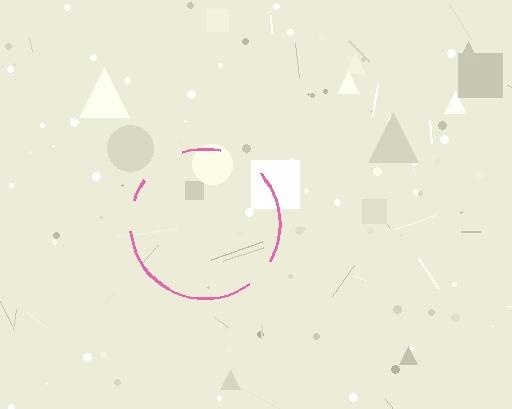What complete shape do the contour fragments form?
The contour fragments form a circle.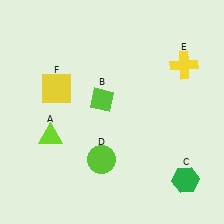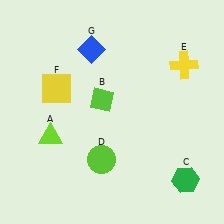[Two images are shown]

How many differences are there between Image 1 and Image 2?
There is 1 difference between the two images.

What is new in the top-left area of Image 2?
A blue diamond (G) was added in the top-left area of Image 2.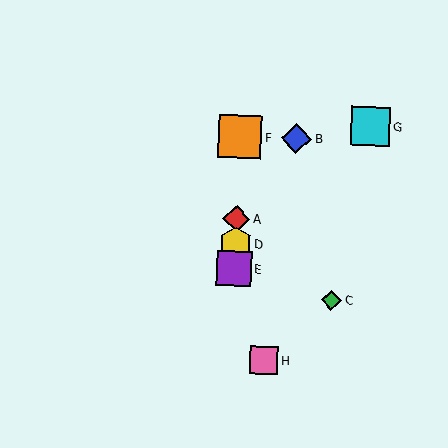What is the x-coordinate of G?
Object G is at x≈370.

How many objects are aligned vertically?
4 objects (A, D, E, F) are aligned vertically.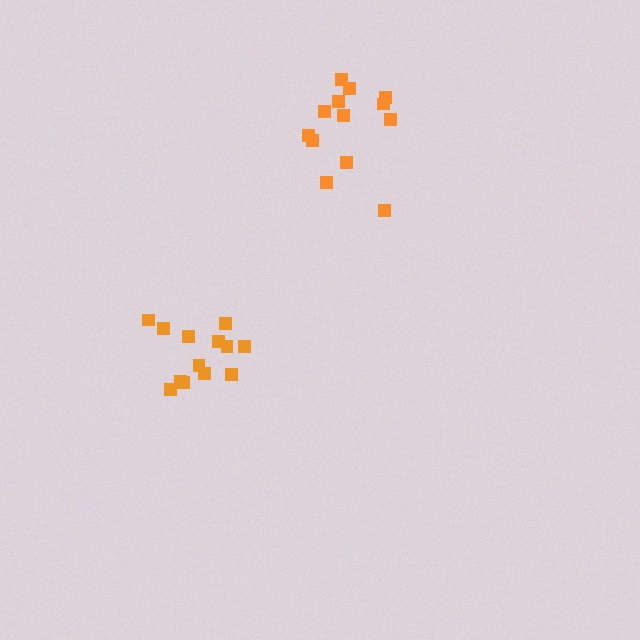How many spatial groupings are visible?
There are 2 spatial groupings.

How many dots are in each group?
Group 1: 13 dots, Group 2: 13 dots (26 total).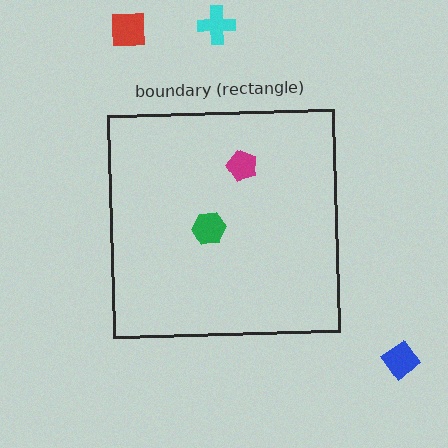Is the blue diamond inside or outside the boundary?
Outside.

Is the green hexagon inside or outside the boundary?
Inside.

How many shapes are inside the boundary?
2 inside, 3 outside.